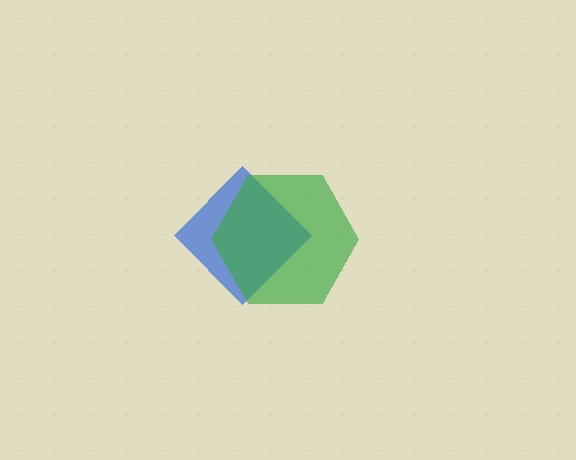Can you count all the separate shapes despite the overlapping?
Yes, there are 2 separate shapes.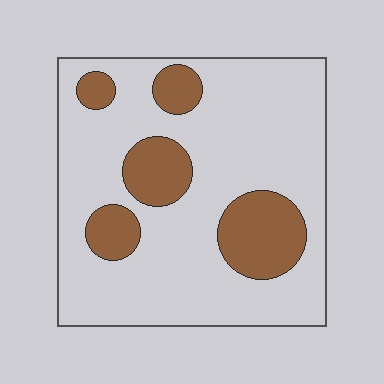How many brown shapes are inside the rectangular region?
5.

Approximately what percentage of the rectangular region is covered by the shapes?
Approximately 20%.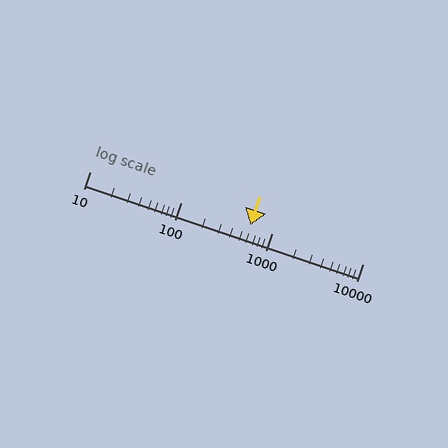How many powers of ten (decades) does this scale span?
The scale spans 3 decades, from 10 to 10000.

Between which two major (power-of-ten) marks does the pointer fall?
The pointer is between 100 and 1000.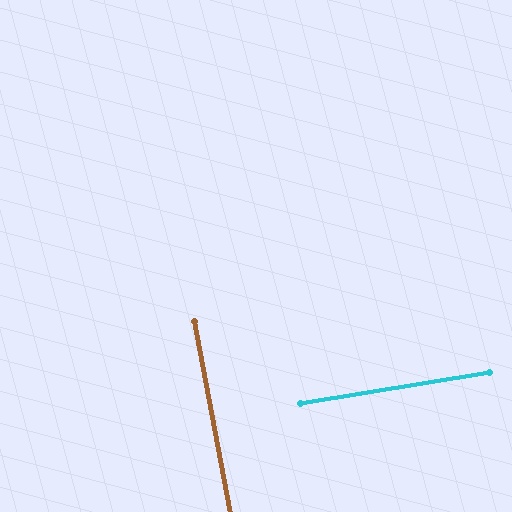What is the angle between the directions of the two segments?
Approximately 89 degrees.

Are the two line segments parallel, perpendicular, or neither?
Perpendicular — they meet at approximately 89°.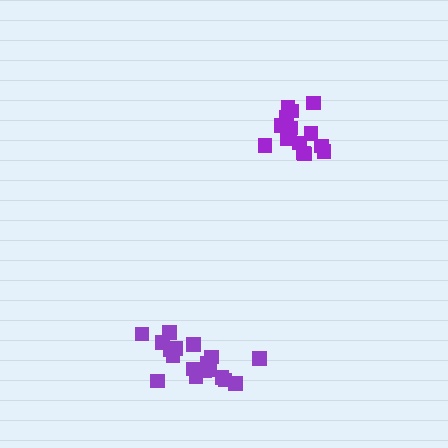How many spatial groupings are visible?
There are 2 spatial groupings.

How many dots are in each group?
Group 1: 15 dots, Group 2: 19 dots (34 total).